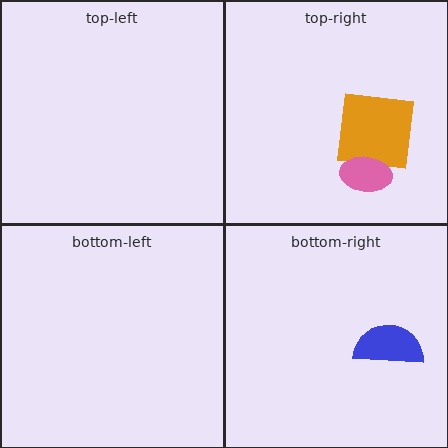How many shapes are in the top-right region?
2.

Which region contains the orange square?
The top-right region.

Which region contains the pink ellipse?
The top-right region.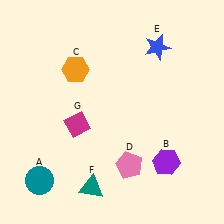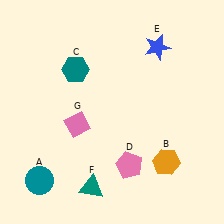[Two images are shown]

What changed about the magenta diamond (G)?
In Image 1, G is magenta. In Image 2, it changed to pink.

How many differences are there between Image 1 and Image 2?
There are 3 differences between the two images.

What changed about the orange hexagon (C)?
In Image 1, C is orange. In Image 2, it changed to teal.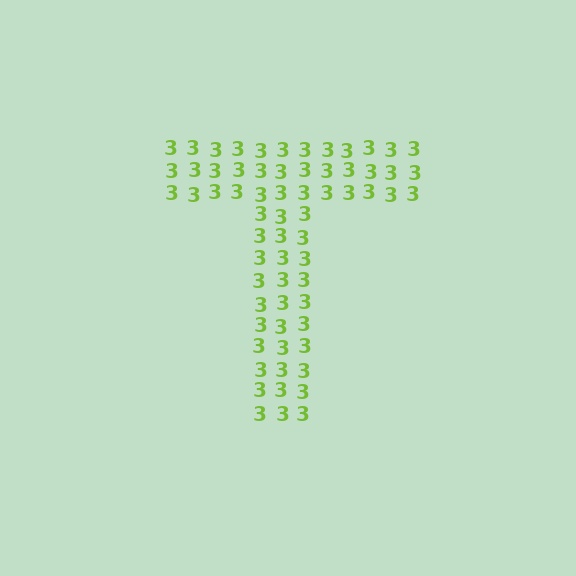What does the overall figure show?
The overall figure shows the letter T.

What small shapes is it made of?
It is made of small digit 3's.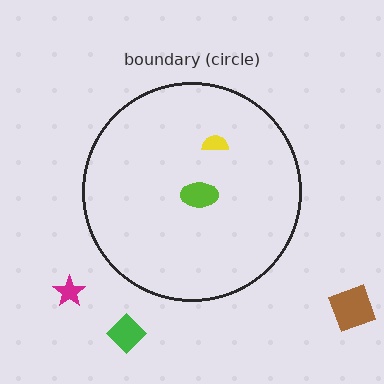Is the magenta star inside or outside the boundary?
Outside.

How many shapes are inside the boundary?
2 inside, 3 outside.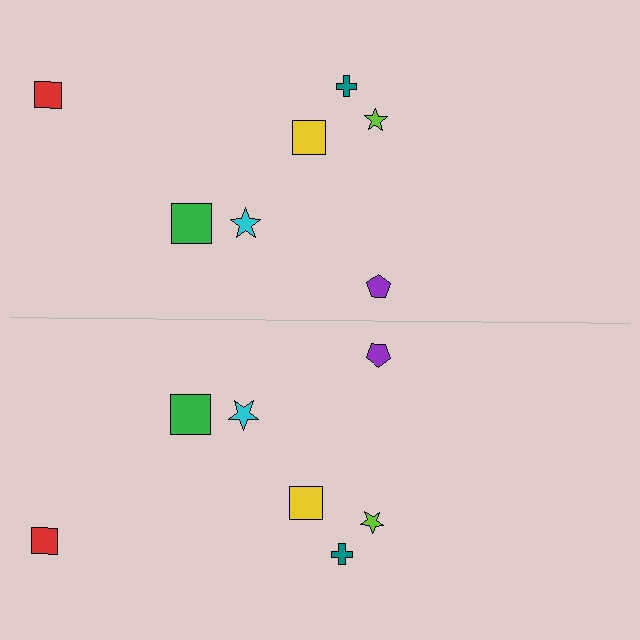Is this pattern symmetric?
Yes, this pattern has bilateral (reflection) symmetry.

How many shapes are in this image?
There are 14 shapes in this image.